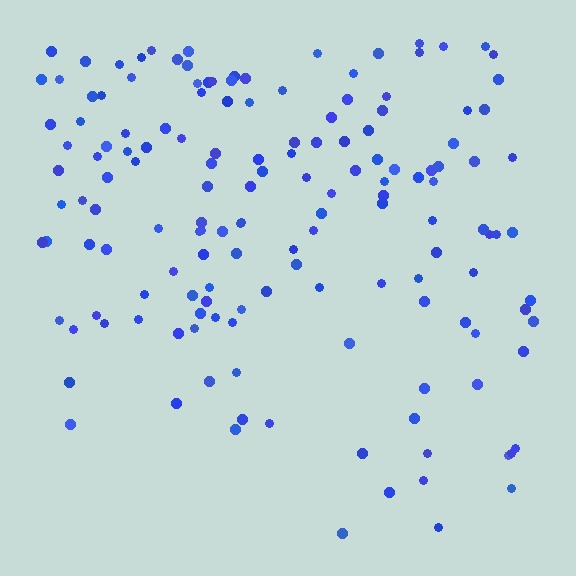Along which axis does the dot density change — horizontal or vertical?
Vertical.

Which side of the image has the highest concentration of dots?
The top.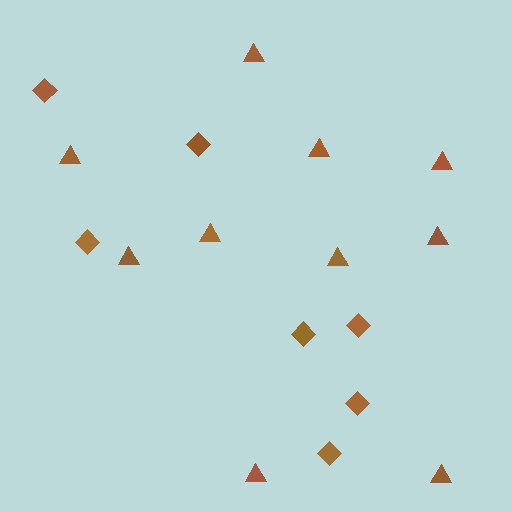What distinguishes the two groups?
There are 2 groups: one group of triangles (10) and one group of diamonds (7).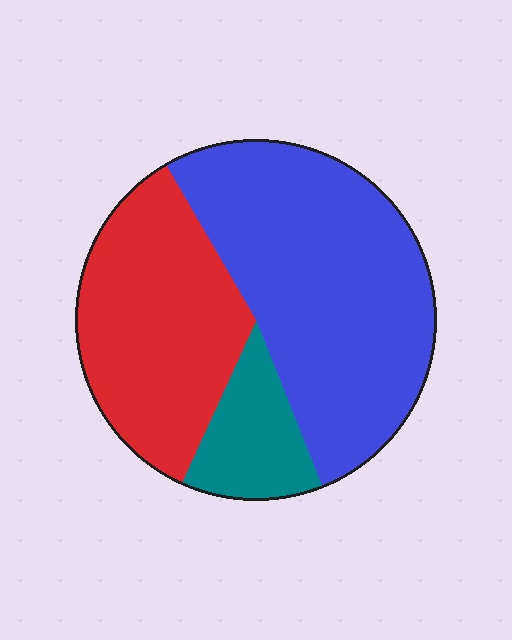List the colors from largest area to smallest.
From largest to smallest: blue, red, teal.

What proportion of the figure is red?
Red covers 35% of the figure.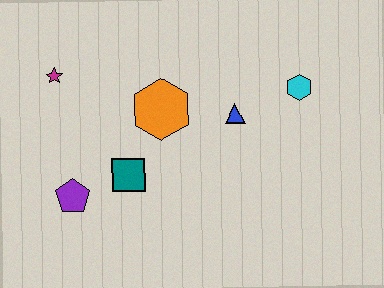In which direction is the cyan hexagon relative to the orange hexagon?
The cyan hexagon is to the right of the orange hexagon.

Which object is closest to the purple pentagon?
The teal square is closest to the purple pentagon.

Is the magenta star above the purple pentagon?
Yes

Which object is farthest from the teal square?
The cyan hexagon is farthest from the teal square.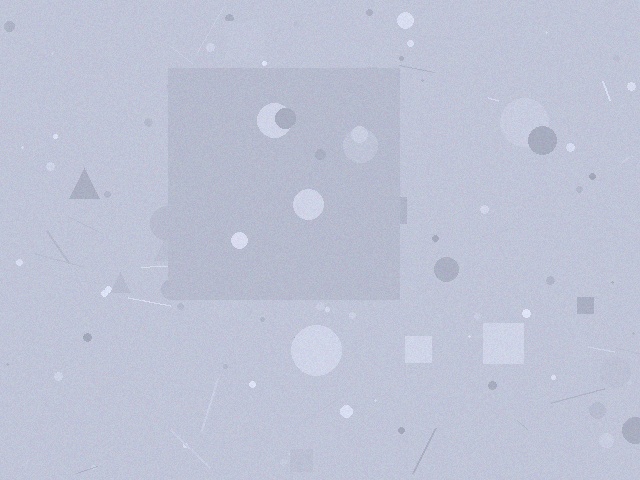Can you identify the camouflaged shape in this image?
The camouflaged shape is a square.